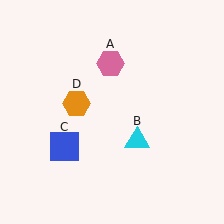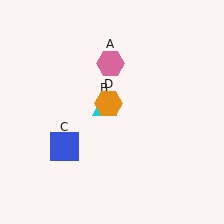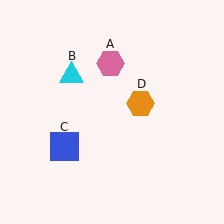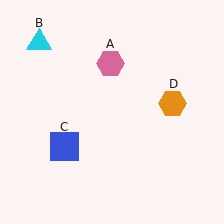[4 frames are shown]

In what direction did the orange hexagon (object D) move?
The orange hexagon (object D) moved right.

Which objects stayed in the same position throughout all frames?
Pink hexagon (object A) and blue square (object C) remained stationary.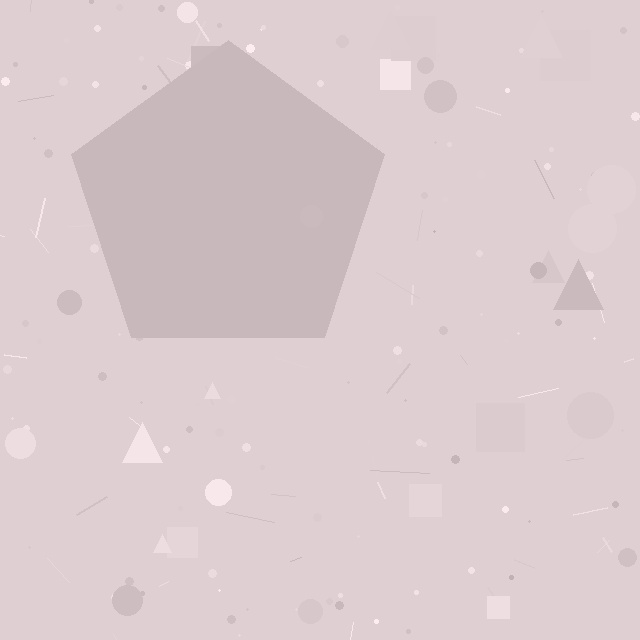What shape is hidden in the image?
A pentagon is hidden in the image.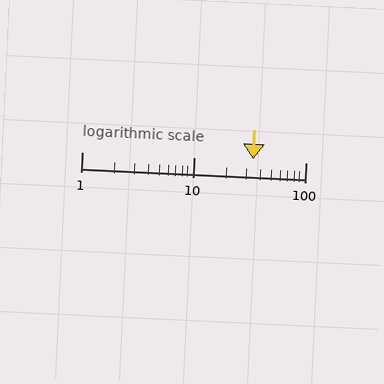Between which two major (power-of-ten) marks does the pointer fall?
The pointer is between 10 and 100.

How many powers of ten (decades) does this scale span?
The scale spans 2 decades, from 1 to 100.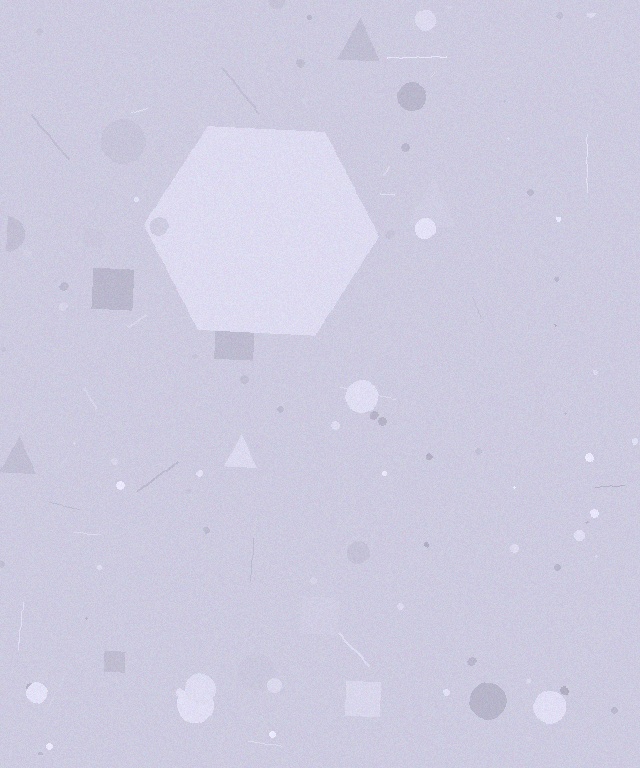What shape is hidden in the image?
A hexagon is hidden in the image.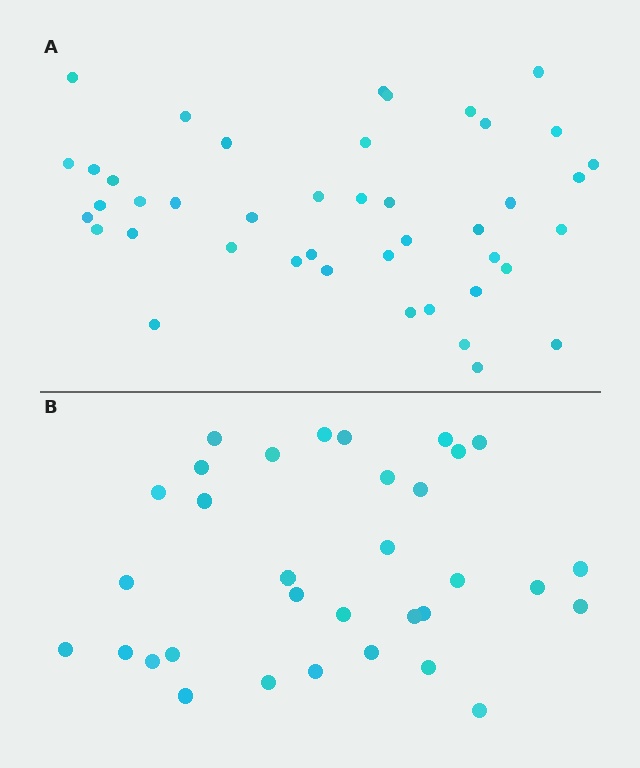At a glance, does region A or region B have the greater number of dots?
Region A (the top region) has more dots.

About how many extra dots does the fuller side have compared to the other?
Region A has roughly 10 or so more dots than region B.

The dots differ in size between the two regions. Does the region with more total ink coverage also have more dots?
No. Region B has more total ink coverage because its dots are larger, but region A actually contains more individual dots. Total area can be misleading — the number of items is what matters here.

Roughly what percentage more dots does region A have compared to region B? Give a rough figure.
About 30% more.